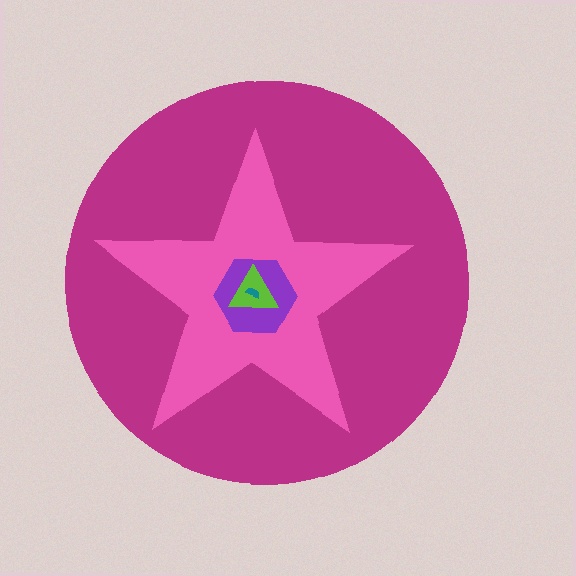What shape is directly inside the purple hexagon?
The lime triangle.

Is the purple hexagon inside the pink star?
Yes.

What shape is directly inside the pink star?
The purple hexagon.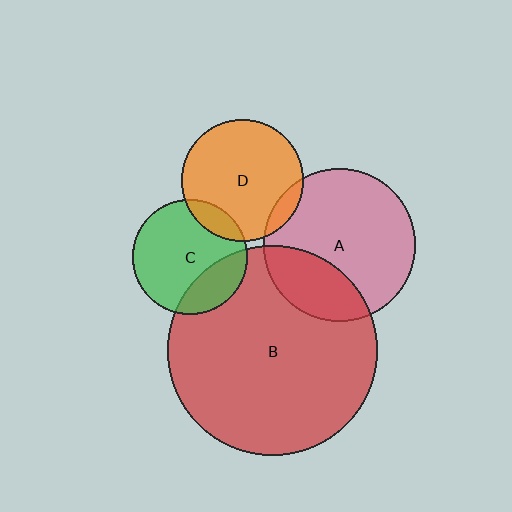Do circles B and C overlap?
Yes.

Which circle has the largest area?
Circle B (red).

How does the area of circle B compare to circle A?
Approximately 1.9 times.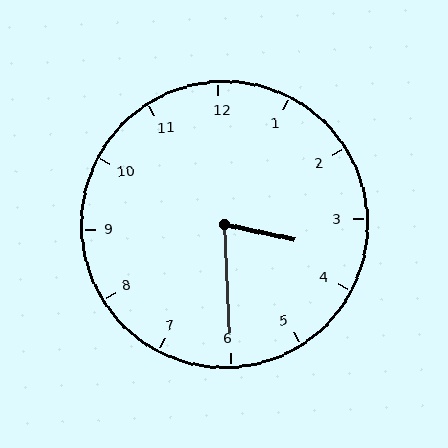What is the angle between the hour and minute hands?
Approximately 75 degrees.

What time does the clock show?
3:30.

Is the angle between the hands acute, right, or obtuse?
It is acute.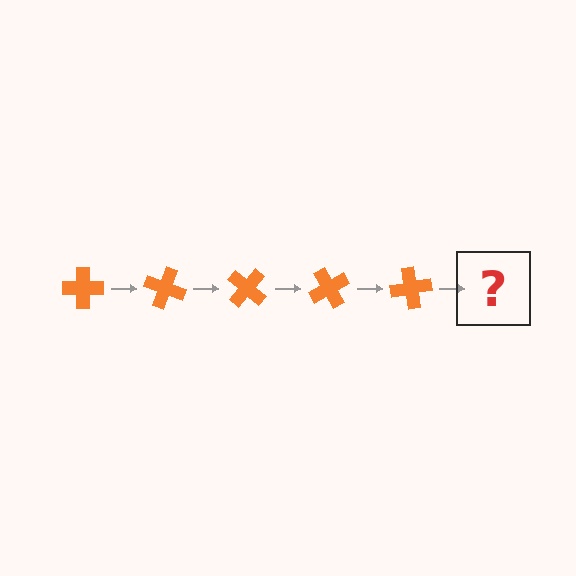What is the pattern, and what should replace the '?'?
The pattern is that the cross rotates 20 degrees each step. The '?' should be an orange cross rotated 100 degrees.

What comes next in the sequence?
The next element should be an orange cross rotated 100 degrees.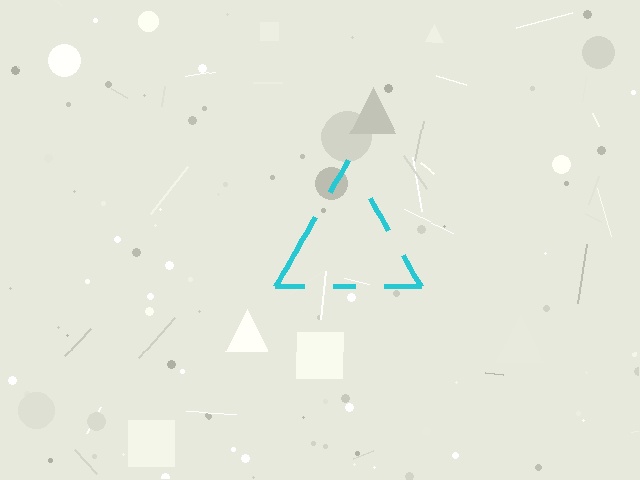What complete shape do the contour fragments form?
The contour fragments form a triangle.